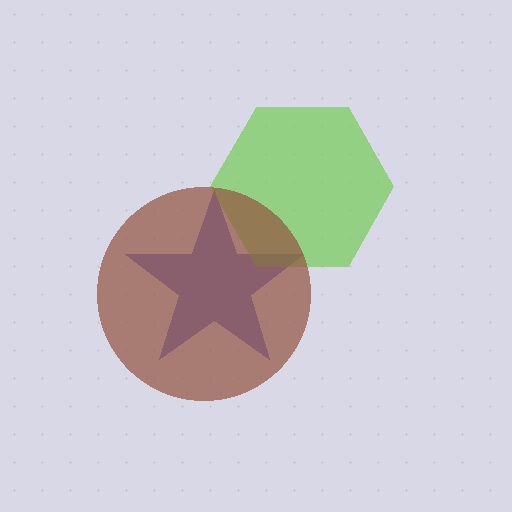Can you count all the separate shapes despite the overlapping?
Yes, there are 3 separate shapes.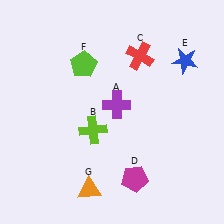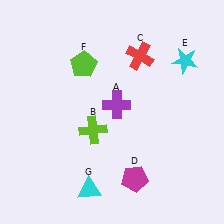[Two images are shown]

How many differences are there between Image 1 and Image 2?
There are 2 differences between the two images.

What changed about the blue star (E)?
In Image 1, E is blue. In Image 2, it changed to cyan.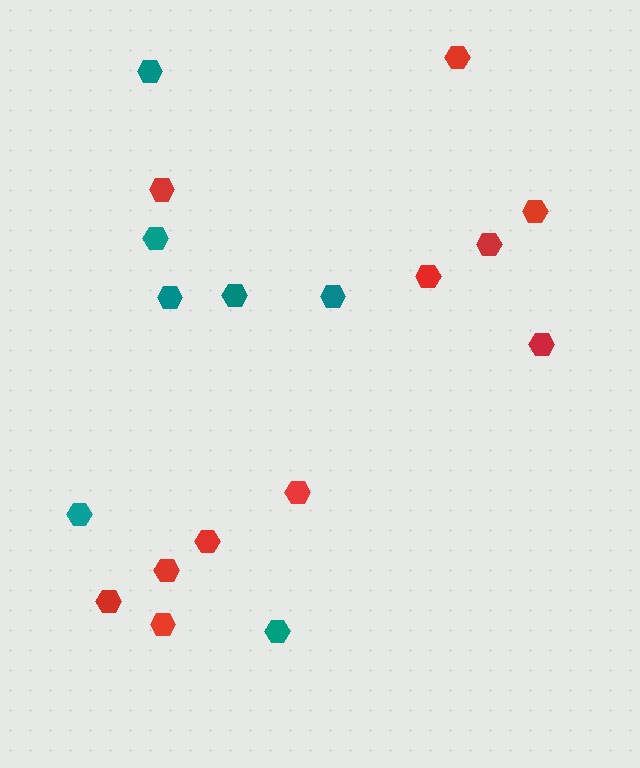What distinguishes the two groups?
There are 2 groups: one group of red hexagons (11) and one group of teal hexagons (7).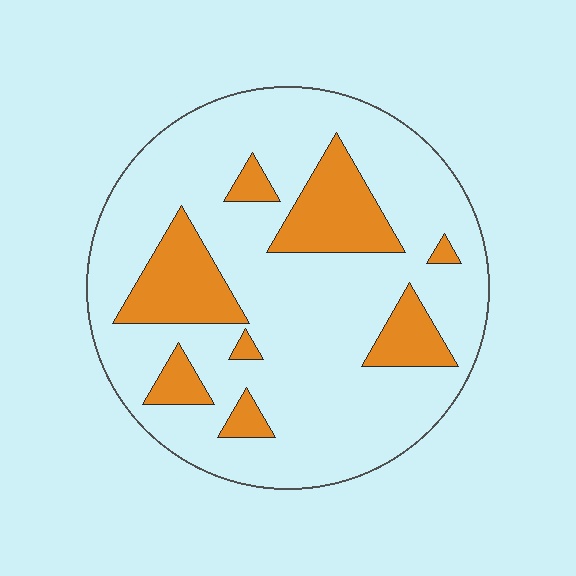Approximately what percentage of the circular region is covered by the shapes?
Approximately 20%.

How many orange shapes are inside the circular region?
8.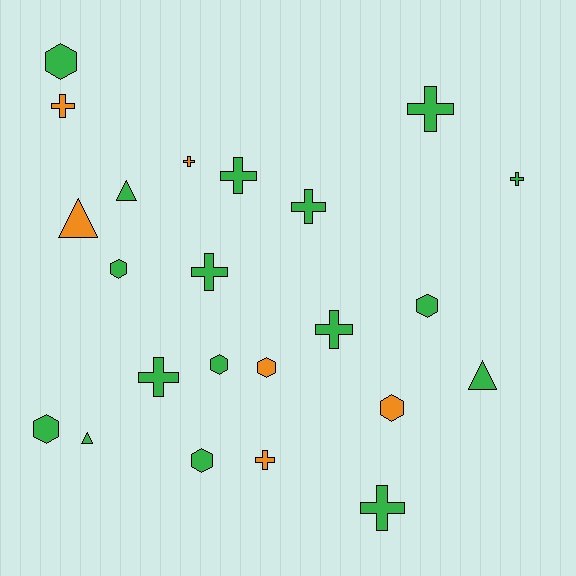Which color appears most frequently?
Green, with 17 objects.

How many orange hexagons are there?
There are 2 orange hexagons.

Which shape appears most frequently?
Cross, with 11 objects.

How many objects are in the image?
There are 23 objects.